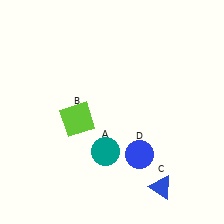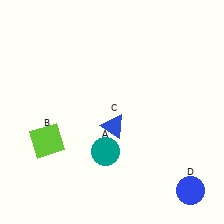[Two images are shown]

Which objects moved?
The objects that moved are: the lime square (B), the blue triangle (C), the blue circle (D).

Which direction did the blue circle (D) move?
The blue circle (D) moved right.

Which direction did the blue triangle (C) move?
The blue triangle (C) moved up.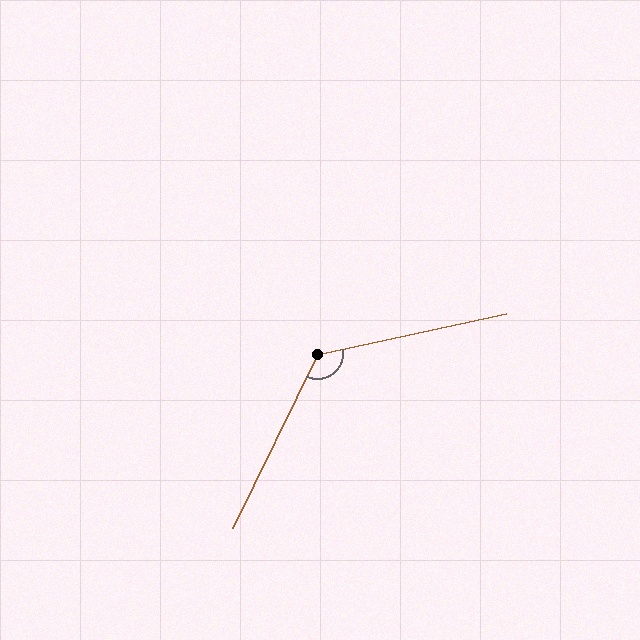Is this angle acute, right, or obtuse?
It is obtuse.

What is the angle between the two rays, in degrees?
Approximately 128 degrees.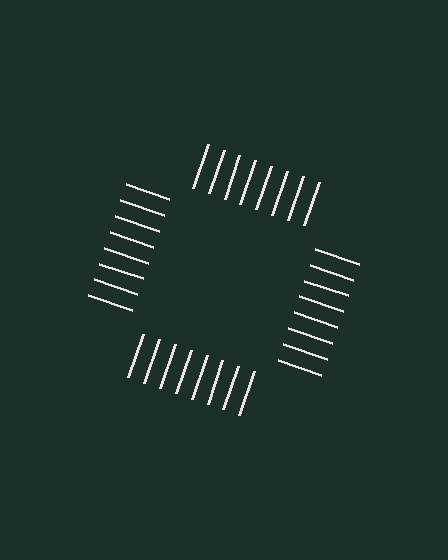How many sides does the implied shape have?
4 sides — the line-ends trace a square.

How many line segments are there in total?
32 — 8 along each of the 4 edges.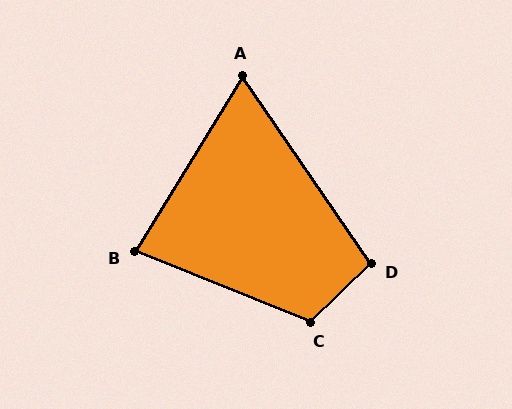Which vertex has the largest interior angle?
C, at approximately 114 degrees.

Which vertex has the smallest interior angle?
A, at approximately 66 degrees.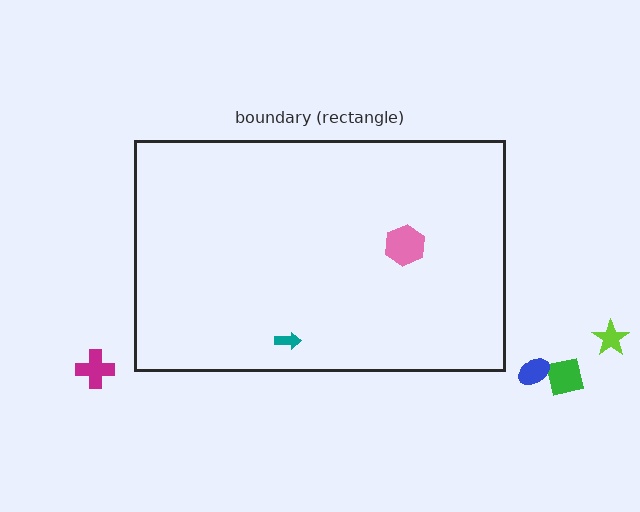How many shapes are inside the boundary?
2 inside, 4 outside.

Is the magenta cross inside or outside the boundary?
Outside.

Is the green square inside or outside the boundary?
Outside.